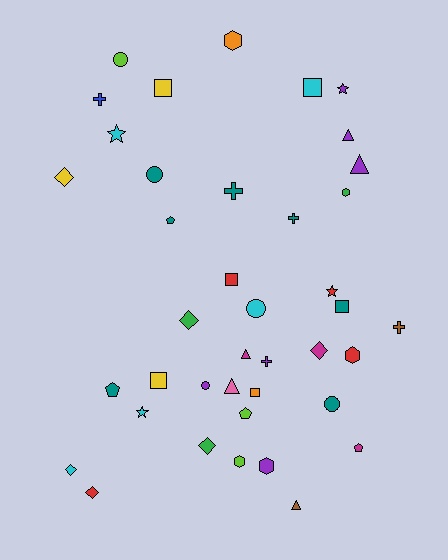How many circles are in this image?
There are 5 circles.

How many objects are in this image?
There are 40 objects.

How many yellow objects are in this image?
There are 3 yellow objects.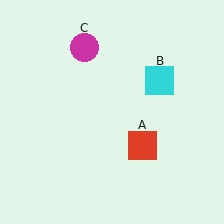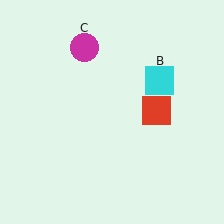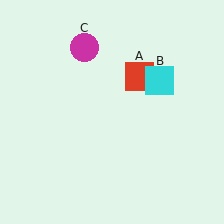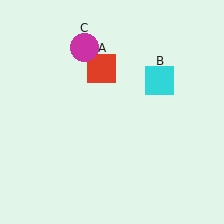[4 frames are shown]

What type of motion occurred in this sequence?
The red square (object A) rotated counterclockwise around the center of the scene.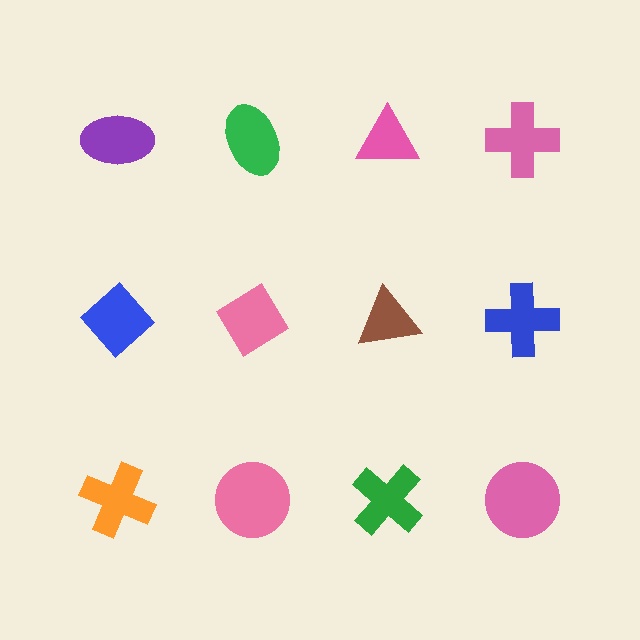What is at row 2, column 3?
A brown triangle.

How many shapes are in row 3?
4 shapes.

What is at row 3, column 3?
A green cross.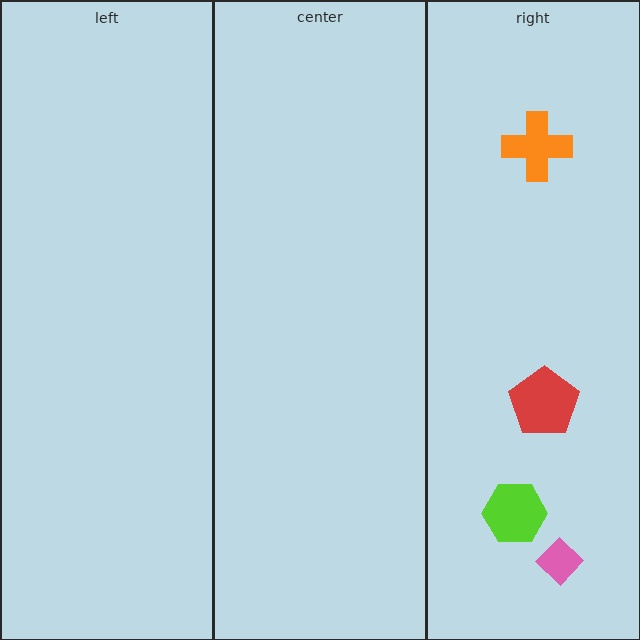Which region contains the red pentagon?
The right region.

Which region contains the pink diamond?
The right region.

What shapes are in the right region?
The red pentagon, the lime hexagon, the orange cross, the pink diamond.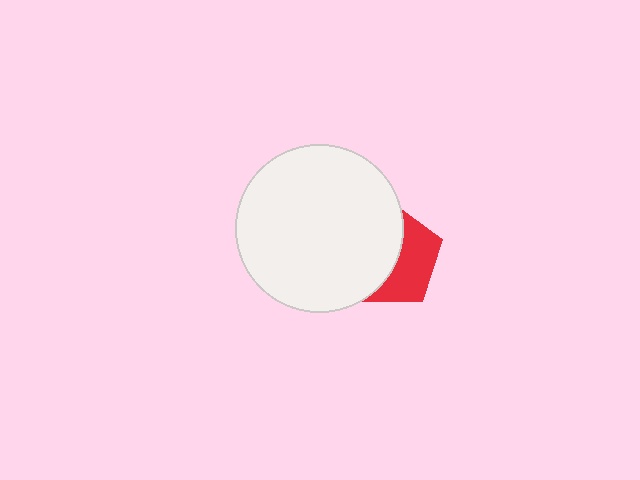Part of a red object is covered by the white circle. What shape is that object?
It is a pentagon.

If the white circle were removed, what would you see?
You would see the complete red pentagon.